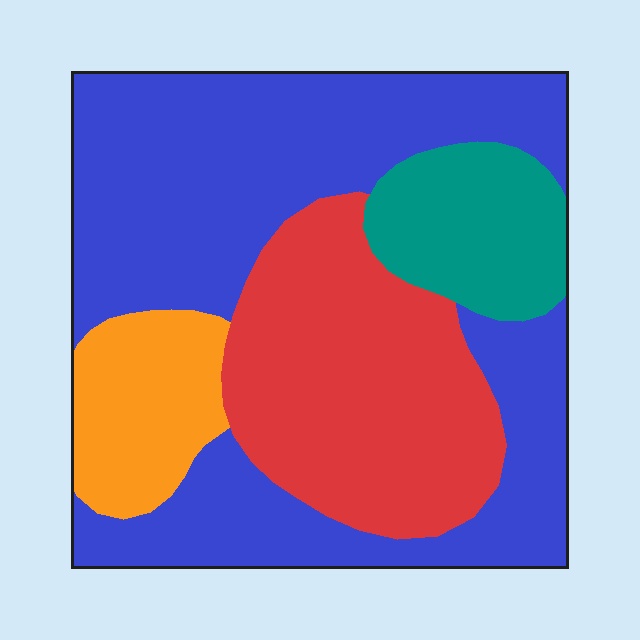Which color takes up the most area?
Blue, at roughly 50%.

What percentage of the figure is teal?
Teal takes up less than a quarter of the figure.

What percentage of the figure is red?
Red covers 27% of the figure.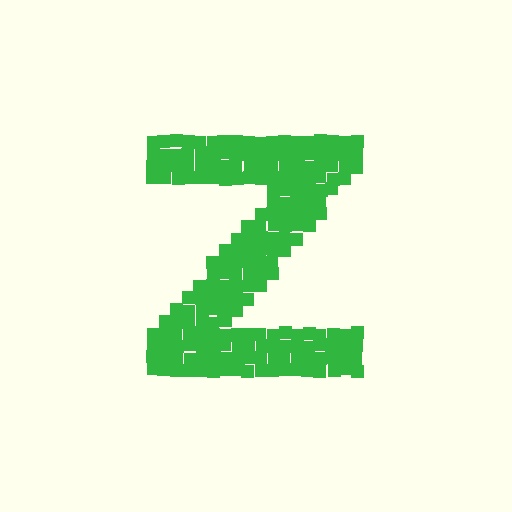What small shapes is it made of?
It is made of small squares.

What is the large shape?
The large shape is the letter Z.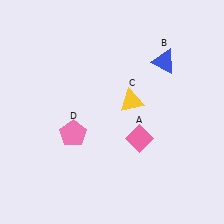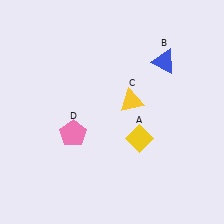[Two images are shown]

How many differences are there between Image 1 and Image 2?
There is 1 difference between the two images.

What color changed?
The diamond (A) changed from pink in Image 1 to yellow in Image 2.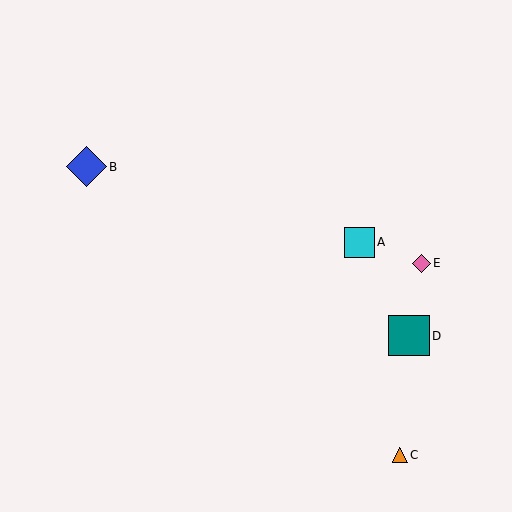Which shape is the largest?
The teal square (labeled D) is the largest.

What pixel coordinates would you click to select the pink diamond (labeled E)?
Click at (421, 263) to select the pink diamond E.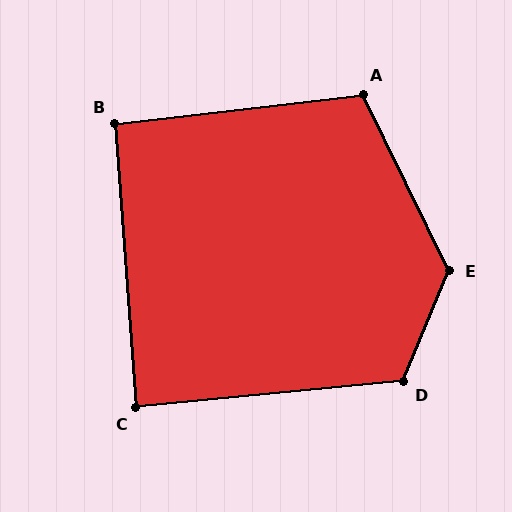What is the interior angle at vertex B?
Approximately 92 degrees (approximately right).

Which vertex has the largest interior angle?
E, at approximately 132 degrees.